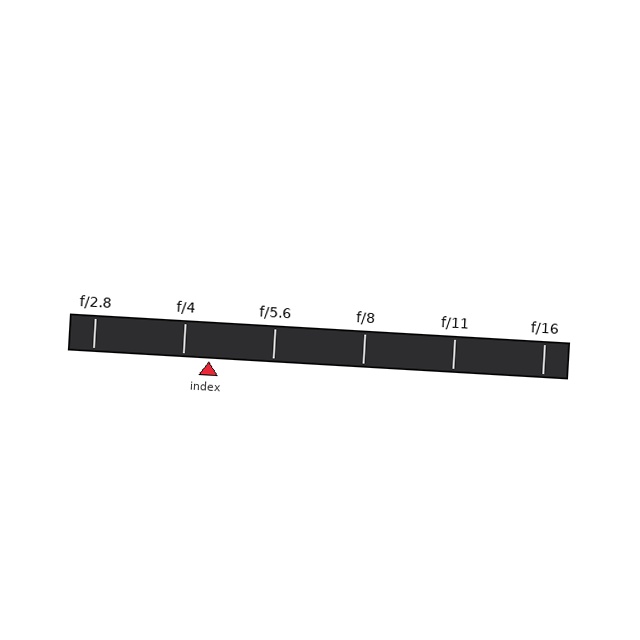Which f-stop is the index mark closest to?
The index mark is closest to f/4.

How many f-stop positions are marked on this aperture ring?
There are 6 f-stop positions marked.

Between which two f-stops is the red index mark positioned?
The index mark is between f/4 and f/5.6.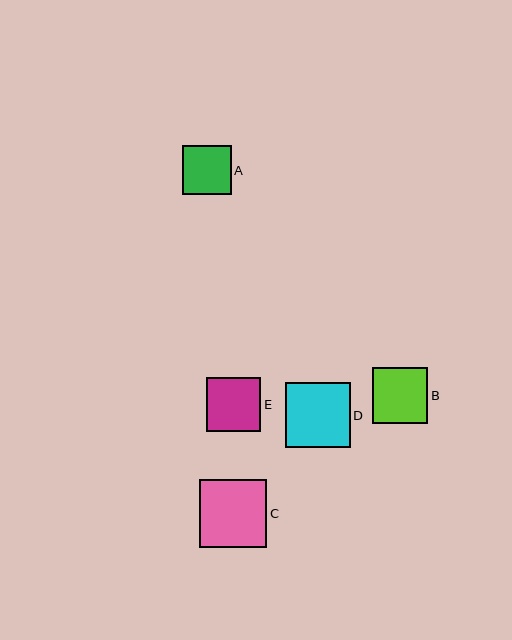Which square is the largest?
Square C is the largest with a size of approximately 68 pixels.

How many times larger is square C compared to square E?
Square C is approximately 1.2 times the size of square E.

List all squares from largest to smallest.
From largest to smallest: C, D, B, E, A.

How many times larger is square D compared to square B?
Square D is approximately 1.2 times the size of square B.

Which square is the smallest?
Square A is the smallest with a size of approximately 49 pixels.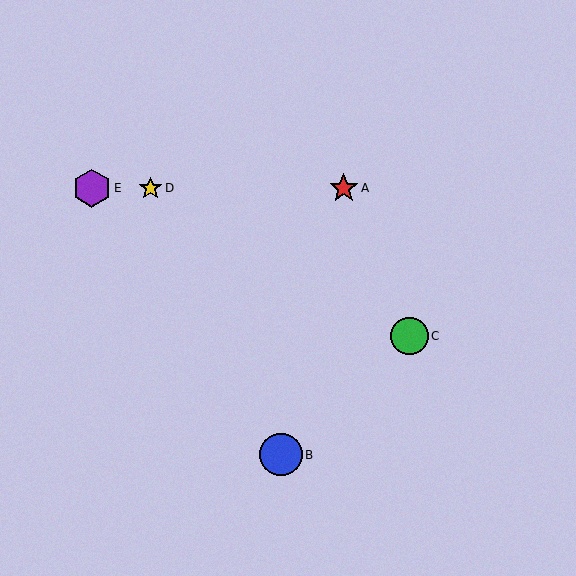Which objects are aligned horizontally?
Objects A, D, E are aligned horizontally.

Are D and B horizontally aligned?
No, D is at y≈188 and B is at y≈455.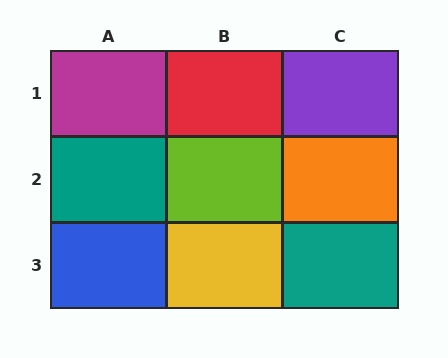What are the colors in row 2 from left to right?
Teal, lime, orange.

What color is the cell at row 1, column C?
Purple.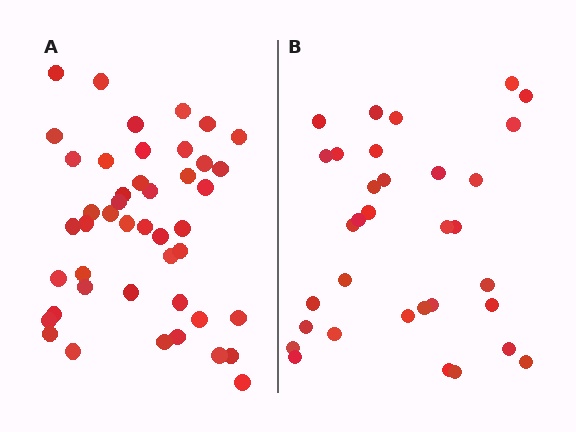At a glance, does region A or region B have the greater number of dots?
Region A (the left region) has more dots.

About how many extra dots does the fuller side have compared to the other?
Region A has roughly 12 or so more dots than region B.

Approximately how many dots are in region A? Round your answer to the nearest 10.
About 40 dots. (The exact count is 45, which rounds to 40.)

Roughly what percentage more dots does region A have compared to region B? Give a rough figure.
About 35% more.